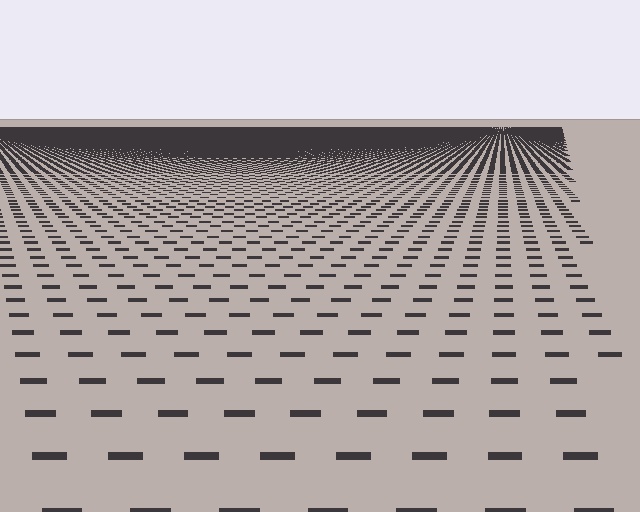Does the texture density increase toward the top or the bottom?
Density increases toward the top.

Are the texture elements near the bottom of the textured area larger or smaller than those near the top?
Larger. Near the bottom, elements are closer to the viewer and appear at a bigger on-screen size.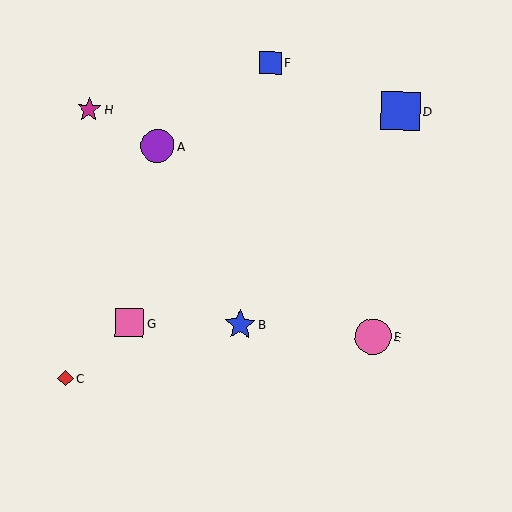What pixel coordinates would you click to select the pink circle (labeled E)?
Click at (373, 337) to select the pink circle E.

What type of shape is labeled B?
Shape B is a blue star.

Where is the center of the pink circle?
The center of the pink circle is at (373, 337).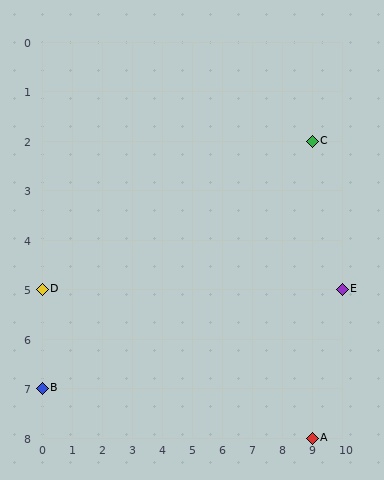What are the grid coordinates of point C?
Point C is at grid coordinates (9, 2).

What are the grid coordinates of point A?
Point A is at grid coordinates (9, 8).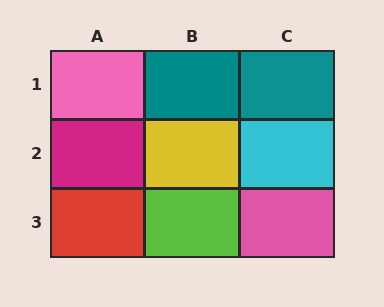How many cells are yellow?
1 cell is yellow.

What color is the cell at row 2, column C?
Cyan.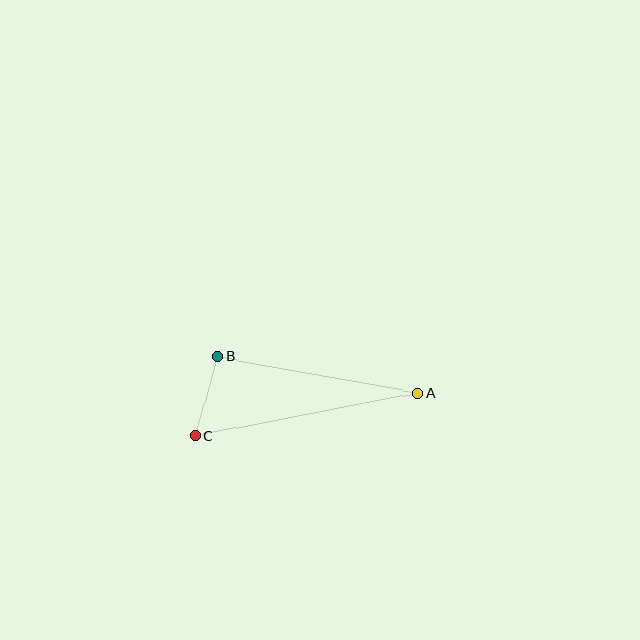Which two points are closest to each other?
Points B and C are closest to each other.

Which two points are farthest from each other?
Points A and C are farthest from each other.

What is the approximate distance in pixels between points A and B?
The distance between A and B is approximately 203 pixels.